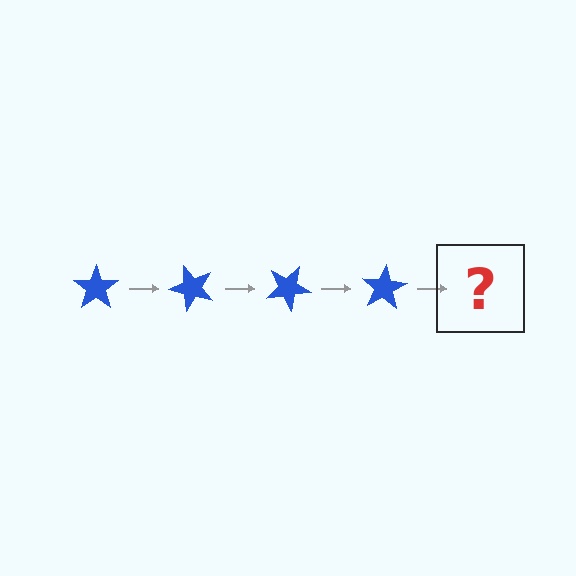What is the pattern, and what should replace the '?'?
The pattern is that the star rotates 50 degrees each step. The '?' should be a blue star rotated 200 degrees.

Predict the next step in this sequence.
The next step is a blue star rotated 200 degrees.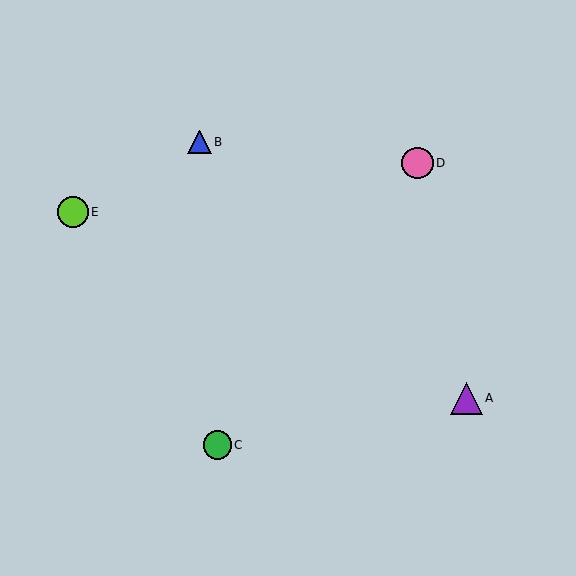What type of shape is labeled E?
Shape E is a lime circle.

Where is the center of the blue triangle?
The center of the blue triangle is at (199, 142).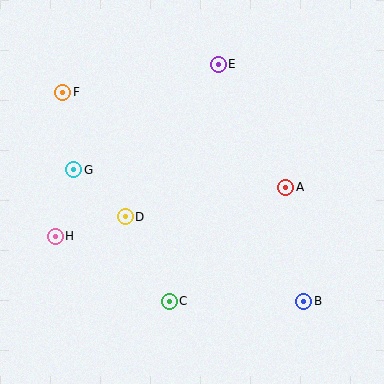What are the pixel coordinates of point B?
Point B is at (304, 301).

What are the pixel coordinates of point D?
Point D is at (125, 217).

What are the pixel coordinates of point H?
Point H is at (55, 236).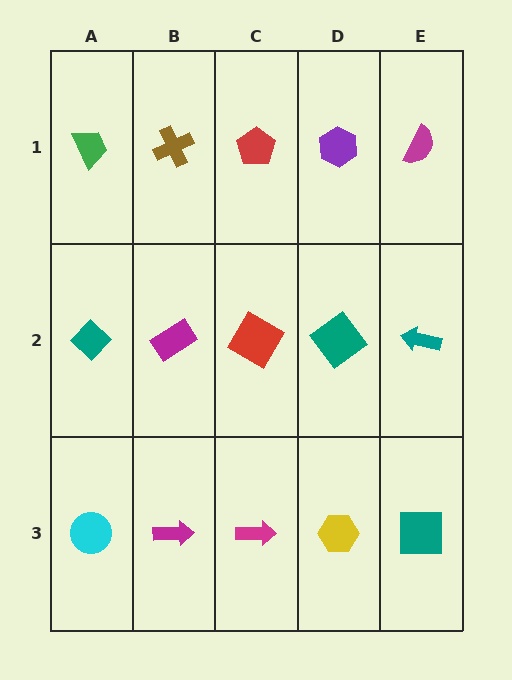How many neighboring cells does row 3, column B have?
3.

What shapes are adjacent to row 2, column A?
A green trapezoid (row 1, column A), a cyan circle (row 3, column A), a magenta rectangle (row 2, column B).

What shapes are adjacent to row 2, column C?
A red pentagon (row 1, column C), a magenta arrow (row 3, column C), a magenta rectangle (row 2, column B), a teal diamond (row 2, column D).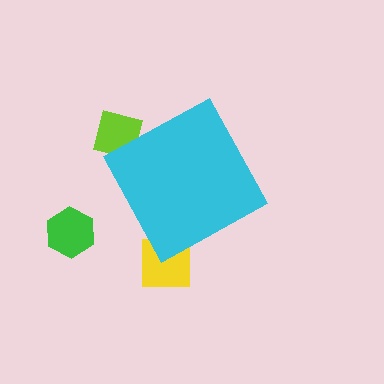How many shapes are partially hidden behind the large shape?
2 shapes are partially hidden.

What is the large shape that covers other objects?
A cyan diamond.